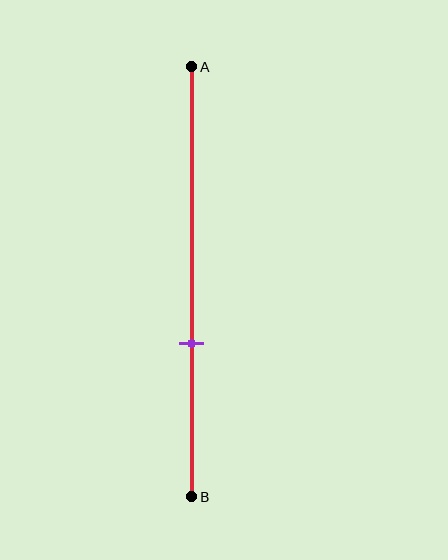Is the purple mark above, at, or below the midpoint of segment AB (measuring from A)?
The purple mark is below the midpoint of segment AB.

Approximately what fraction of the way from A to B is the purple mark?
The purple mark is approximately 65% of the way from A to B.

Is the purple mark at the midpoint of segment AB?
No, the mark is at about 65% from A, not at the 50% midpoint.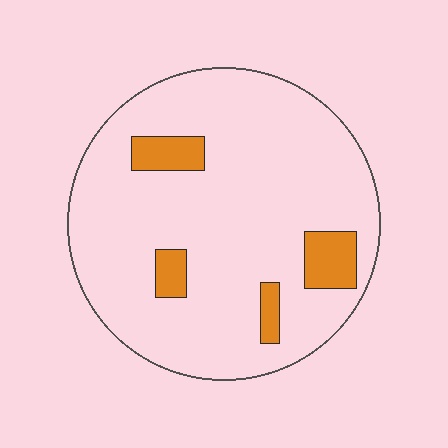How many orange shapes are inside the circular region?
4.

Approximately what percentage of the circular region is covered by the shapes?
Approximately 10%.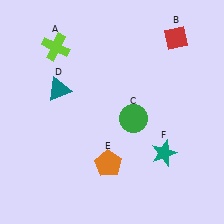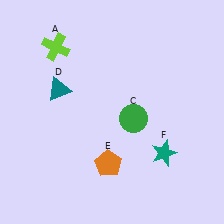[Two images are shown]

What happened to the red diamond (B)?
The red diamond (B) was removed in Image 2. It was in the top-right area of Image 1.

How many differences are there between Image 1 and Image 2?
There is 1 difference between the two images.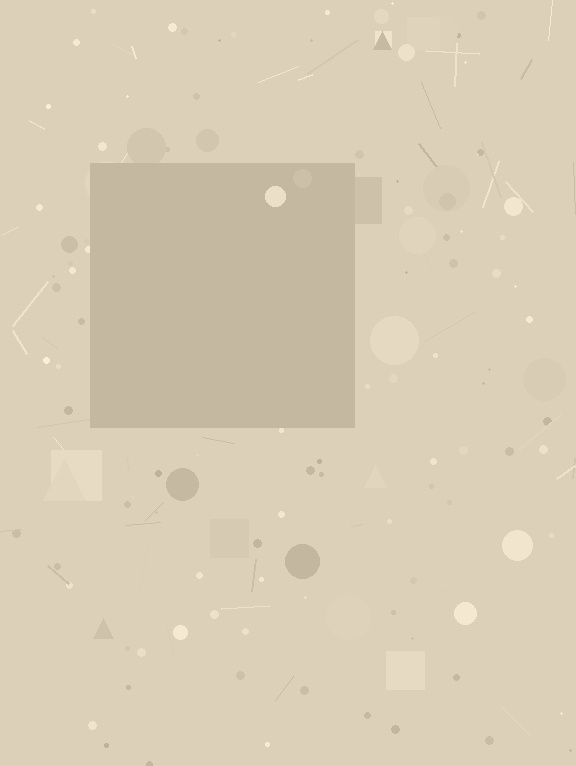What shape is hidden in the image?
A square is hidden in the image.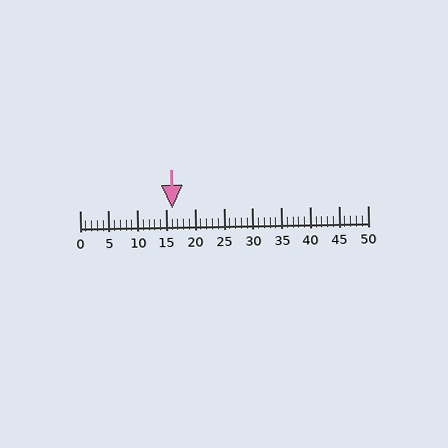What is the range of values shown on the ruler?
The ruler shows values from 0 to 50.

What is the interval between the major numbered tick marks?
The major tick marks are spaced 5 units apart.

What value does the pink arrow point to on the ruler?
The pink arrow points to approximately 16.